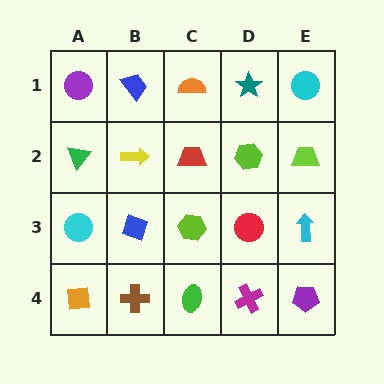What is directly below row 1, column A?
A green triangle.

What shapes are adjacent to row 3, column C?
A red trapezoid (row 2, column C), a green ellipse (row 4, column C), a blue diamond (row 3, column B), a red circle (row 3, column D).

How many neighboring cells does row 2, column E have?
3.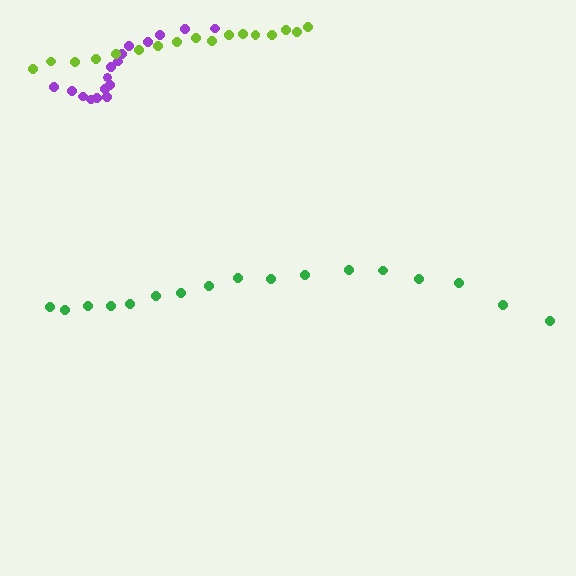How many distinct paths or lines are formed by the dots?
There are 3 distinct paths.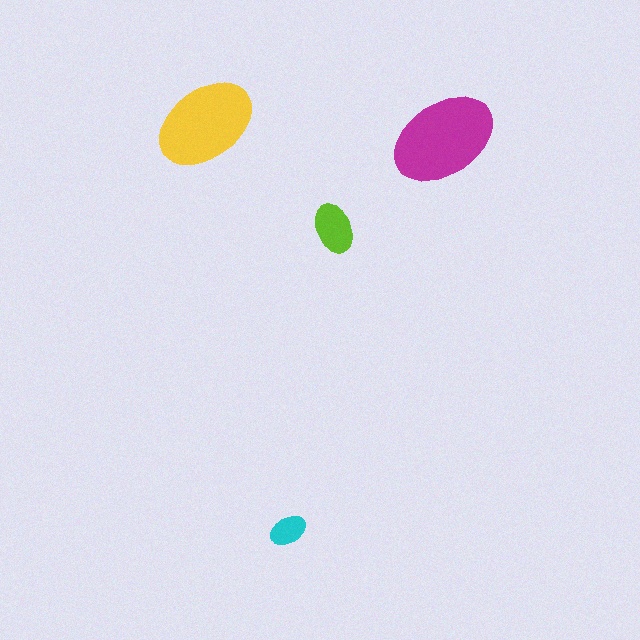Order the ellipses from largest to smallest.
the magenta one, the yellow one, the lime one, the cyan one.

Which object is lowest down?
The cyan ellipse is bottommost.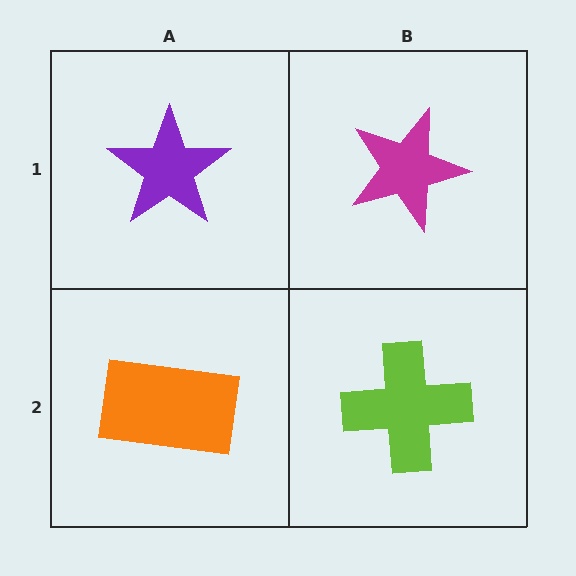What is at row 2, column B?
A lime cross.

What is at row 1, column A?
A purple star.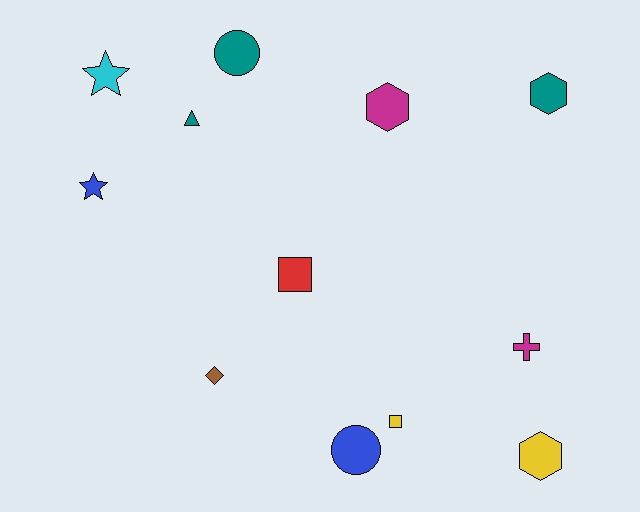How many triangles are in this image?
There is 1 triangle.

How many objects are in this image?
There are 12 objects.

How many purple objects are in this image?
There are no purple objects.